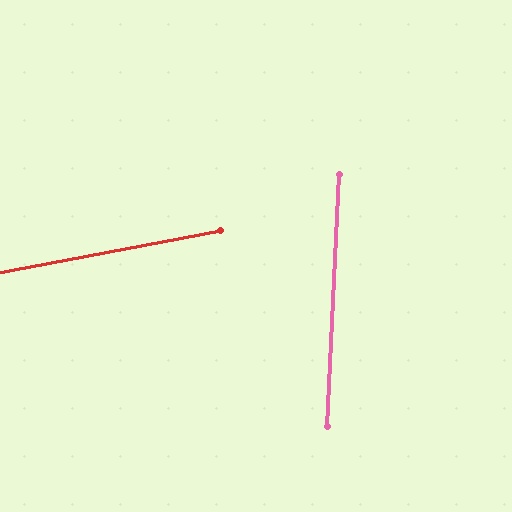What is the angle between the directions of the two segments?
Approximately 77 degrees.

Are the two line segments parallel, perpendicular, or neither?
Neither parallel nor perpendicular — they differ by about 77°.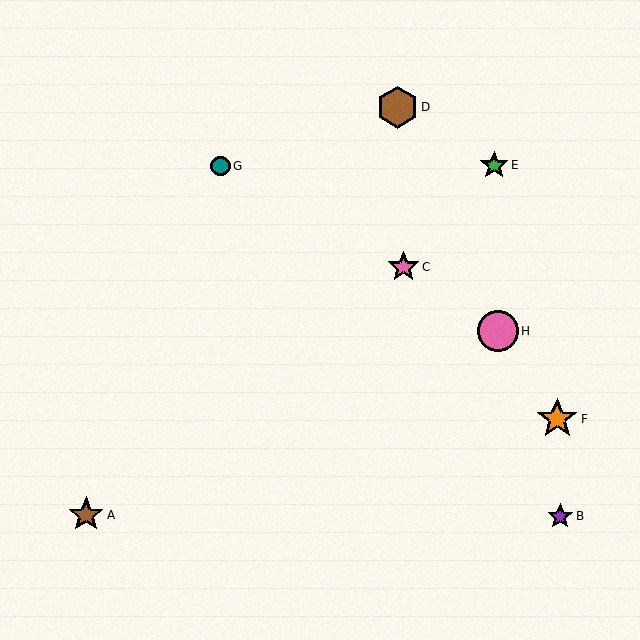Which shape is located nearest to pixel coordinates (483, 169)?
The green star (labeled E) at (494, 165) is nearest to that location.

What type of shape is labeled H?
Shape H is a pink circle.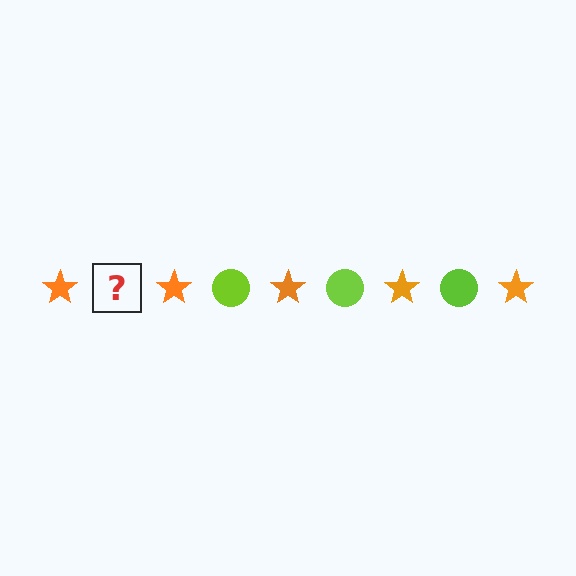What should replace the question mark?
The question mark should be replaced with a lime circle.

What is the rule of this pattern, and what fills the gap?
The rule is that the pattern alternates between orange star and lime circle. The gap should be filled with a lime circle.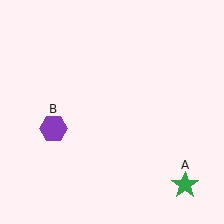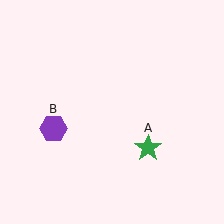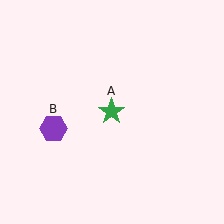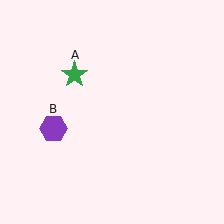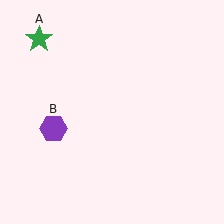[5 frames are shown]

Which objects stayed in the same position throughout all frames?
Purple hexagon (object B) remained stationary.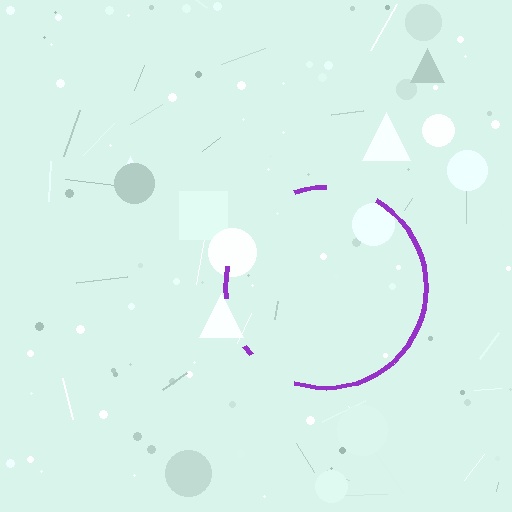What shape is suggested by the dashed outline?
The dashed outline suggests a circle.